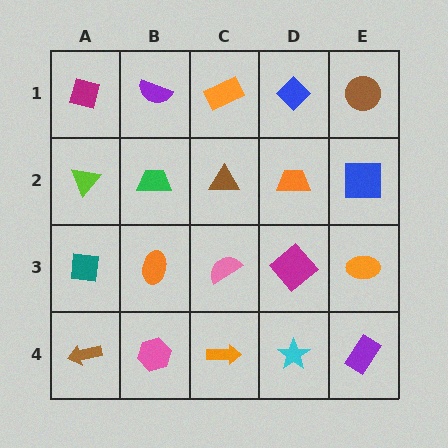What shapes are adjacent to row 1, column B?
A green trapezoid (row 2, column B), a magenta diamond (row 1, column A), an orange rectangle (row 1, column C).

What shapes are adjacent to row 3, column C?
A brown triangle (row 2, column C), an orange arrow (row 4, column C), an orange ellipse (row 3, column B), a magenta diamond (row 3, column D).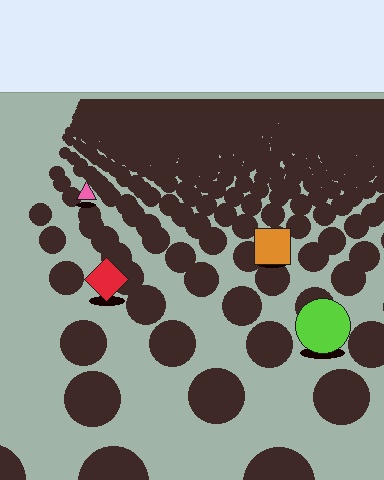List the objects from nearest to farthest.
From nearest to farthest: the lime circle, the red diamond, the orange square, the pink triangle.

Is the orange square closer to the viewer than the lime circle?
No. The lime circle is closer — you can tell from the texture gradient: the ground texture is coarser near it.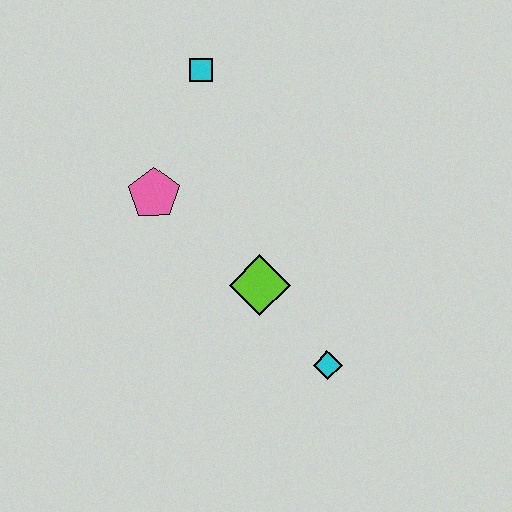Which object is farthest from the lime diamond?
The cyan square is farthest from the lime diamond.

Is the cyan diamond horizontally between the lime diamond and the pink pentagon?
No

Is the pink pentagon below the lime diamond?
No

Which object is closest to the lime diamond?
The cyan diamond is closest to the lime diamond.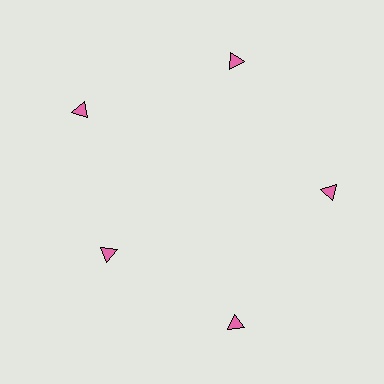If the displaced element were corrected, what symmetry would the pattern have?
It would have 5-fold rotational symmetry — the pattern would map onto itself every 72 degrees.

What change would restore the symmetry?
The symmetry would be restored by moving it outward, back onto the ring so that all 5 triangles sit at equal angles and equal distance from the center.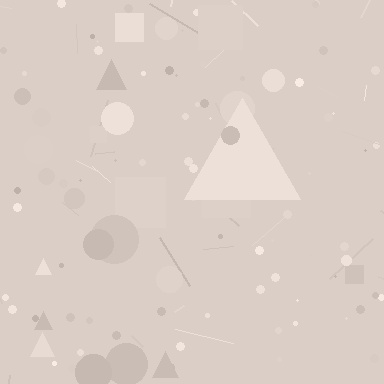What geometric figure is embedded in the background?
A triangle is embedded in the background.